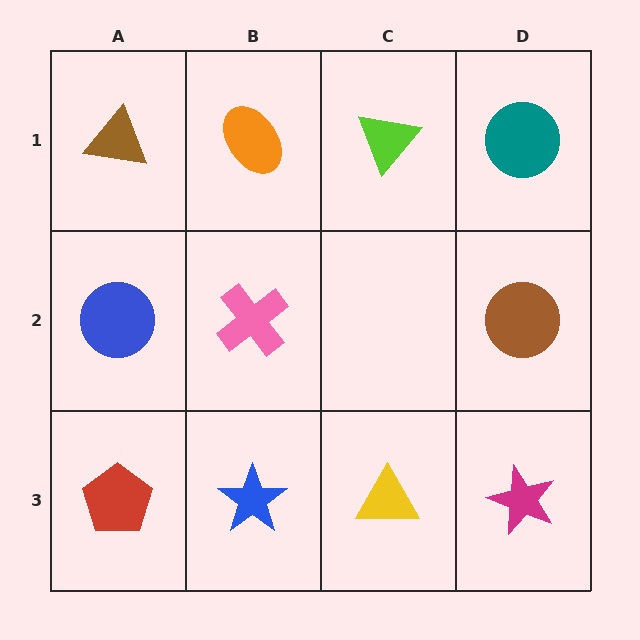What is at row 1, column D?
A teal circle.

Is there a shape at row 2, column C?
No, that cell is empty.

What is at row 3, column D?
A magenta star.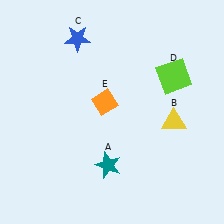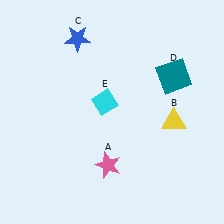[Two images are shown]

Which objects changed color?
A changed from teal to pink. D changed from lime to teal. E changed from orange to cyan.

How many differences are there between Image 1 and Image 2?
There are 3 differences between the two images.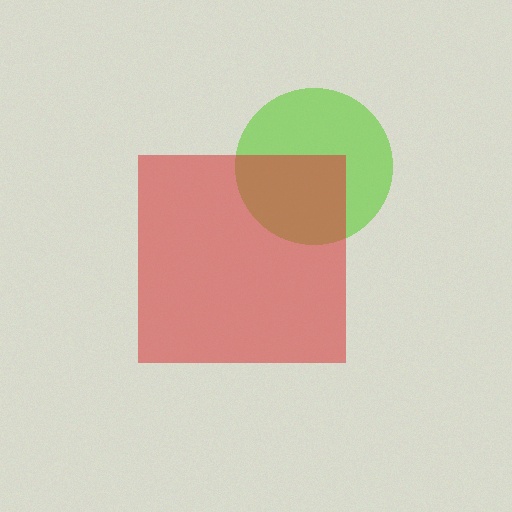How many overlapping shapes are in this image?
There are 2 overlapping shapes in the image.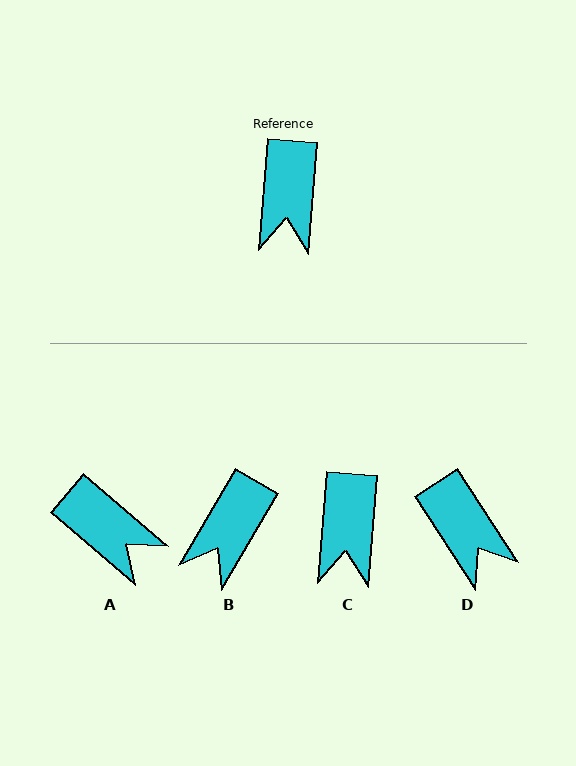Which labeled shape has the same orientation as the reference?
C.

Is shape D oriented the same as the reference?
No, it is off by about 38 degrees.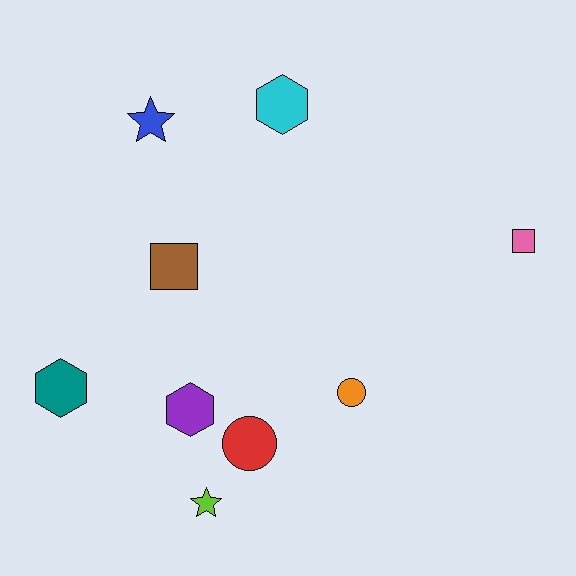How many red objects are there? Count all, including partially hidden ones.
There is 1 red object.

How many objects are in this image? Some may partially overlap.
There are 9 objects.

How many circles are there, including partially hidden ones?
There are 2 circles.